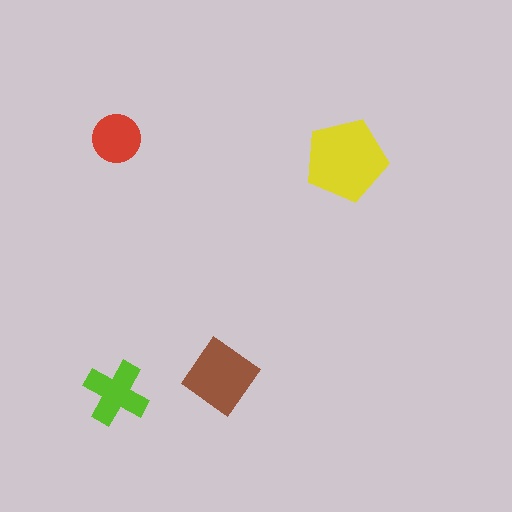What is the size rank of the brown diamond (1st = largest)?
2nd.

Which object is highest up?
The red circle is topmost.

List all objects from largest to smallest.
The yellow pentagon, the brown diamond, the lime cross, the red circle.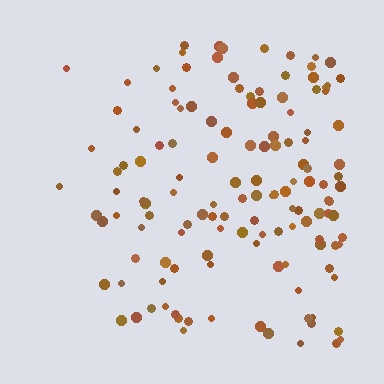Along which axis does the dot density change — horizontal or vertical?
Horizontal.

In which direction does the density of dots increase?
From left to right, with the right side densest.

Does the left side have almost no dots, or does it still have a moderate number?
Still a moderate number, just noticeably fewer than the right.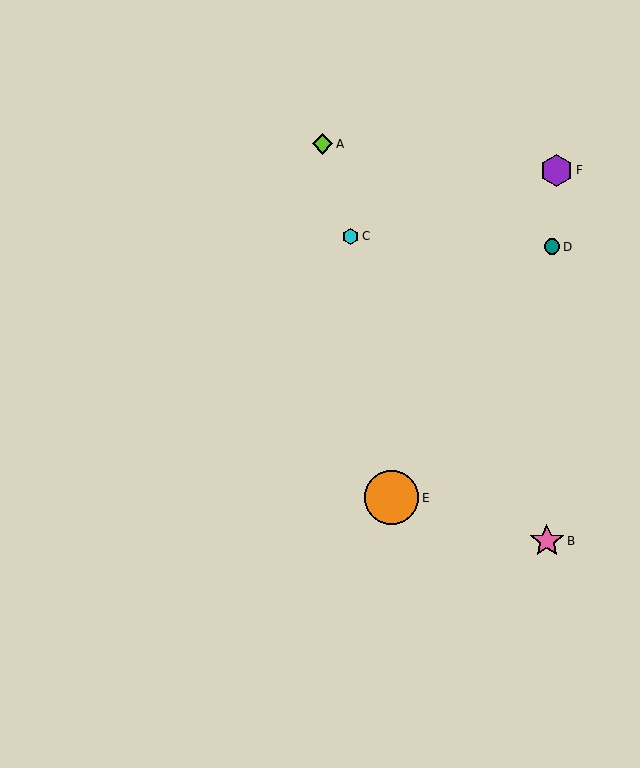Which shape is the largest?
The orange circle (labeled E) is the largest.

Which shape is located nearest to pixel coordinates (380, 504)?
The orange circle (labeled E) at (391, 498) is nearest to that location.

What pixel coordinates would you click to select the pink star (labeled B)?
Click at (547, 541) to select the pink star B.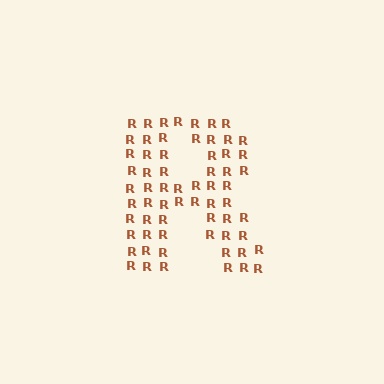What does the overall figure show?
The overall figure shows the letter R.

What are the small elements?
The small elements are letter R's.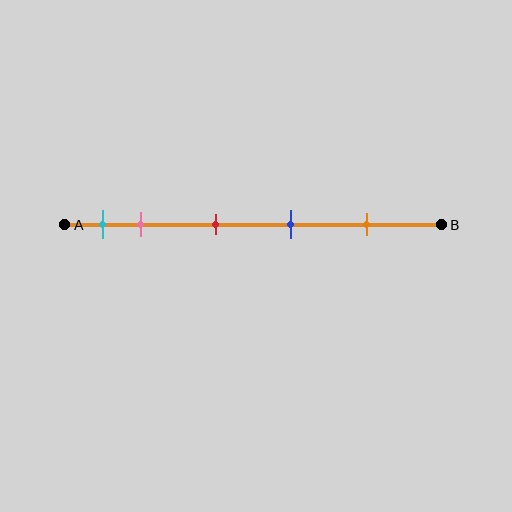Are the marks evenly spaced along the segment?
No, the marks are not evenly spaced.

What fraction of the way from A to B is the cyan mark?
The cyan mark is approximately 10% (0.1) of the way from A to B.